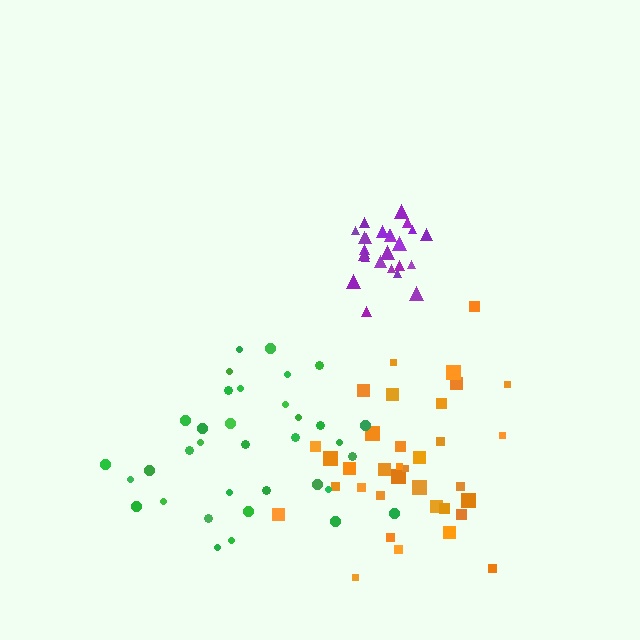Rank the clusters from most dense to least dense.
purple, orange, green.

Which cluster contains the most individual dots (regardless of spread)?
Orange (35).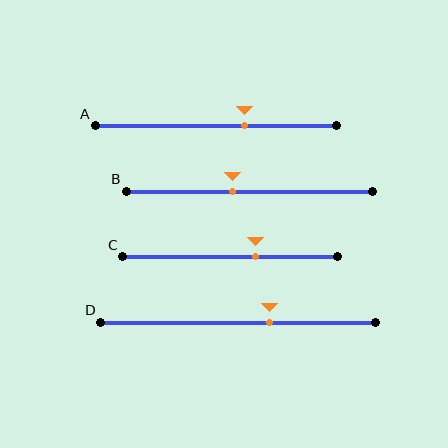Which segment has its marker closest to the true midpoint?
Segment B has its marker closest to the true midpoint.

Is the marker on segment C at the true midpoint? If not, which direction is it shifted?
No, the marker on segment C is shifted to the right by about 12% of the segment length.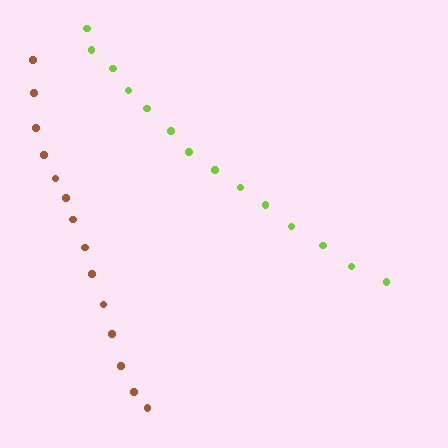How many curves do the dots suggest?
There are 2 distinct paths.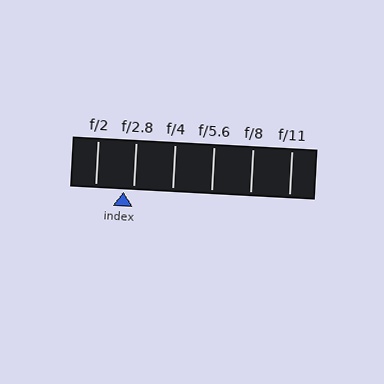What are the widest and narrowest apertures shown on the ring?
The widest aperture shown is f/2 and the narrowest is f/11.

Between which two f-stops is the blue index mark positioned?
The index mark is between f/2 and f/2.8.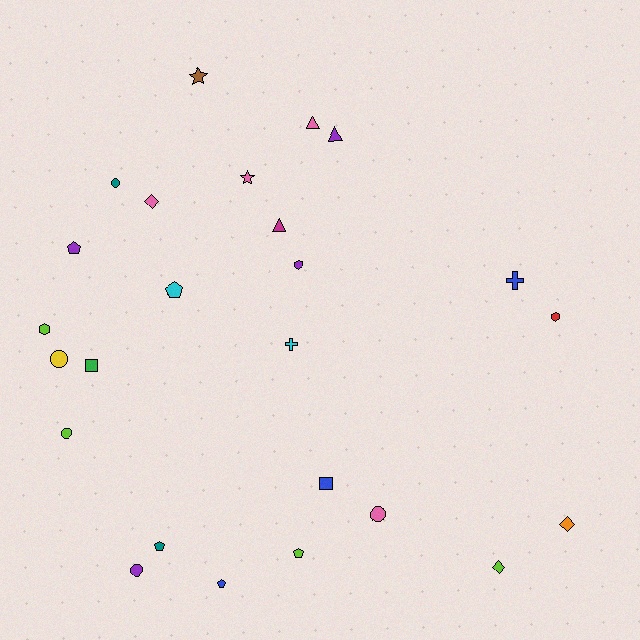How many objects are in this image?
There are 25 objects.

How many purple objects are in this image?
There are 4 purple objects.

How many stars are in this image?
There are 2 stars.